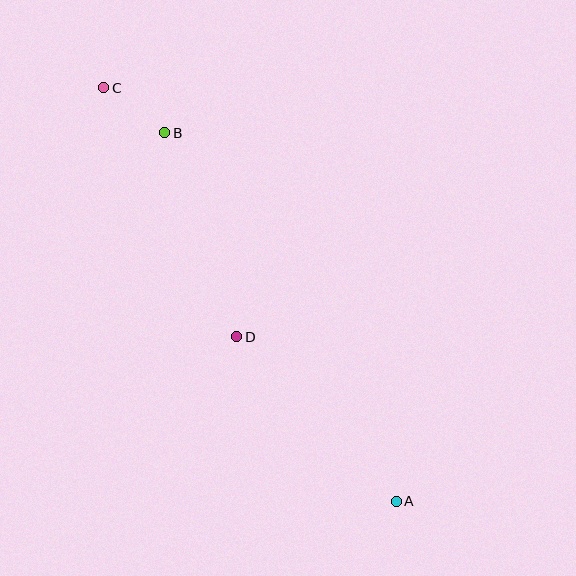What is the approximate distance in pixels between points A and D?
The distance between A and D is approximately 229 pixels.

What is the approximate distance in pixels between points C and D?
The distance between C and D is approximately 282 pixels.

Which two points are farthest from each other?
Points A and C are farthest from each other.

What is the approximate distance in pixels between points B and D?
The distance between B and D is approximately 216 pixels.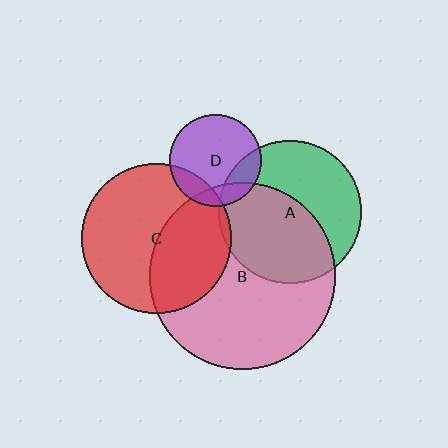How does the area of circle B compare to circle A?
Approximately 1.7 times.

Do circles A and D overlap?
Yes.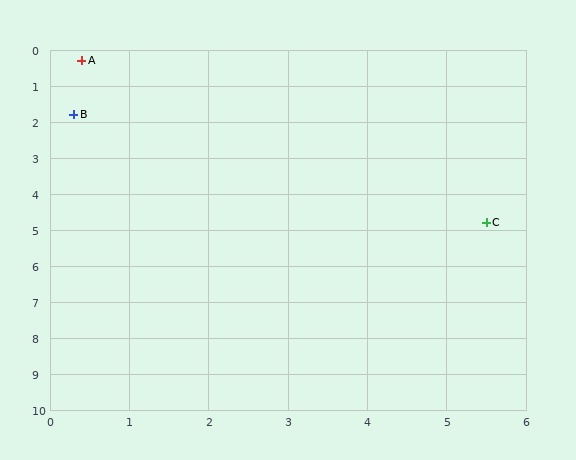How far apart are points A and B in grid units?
Points A and B are about 1.5 grid units apart.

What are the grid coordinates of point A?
Point A is at approximately (0.4, 0.3).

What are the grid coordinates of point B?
Point B is at approximately (0.3, 1.8).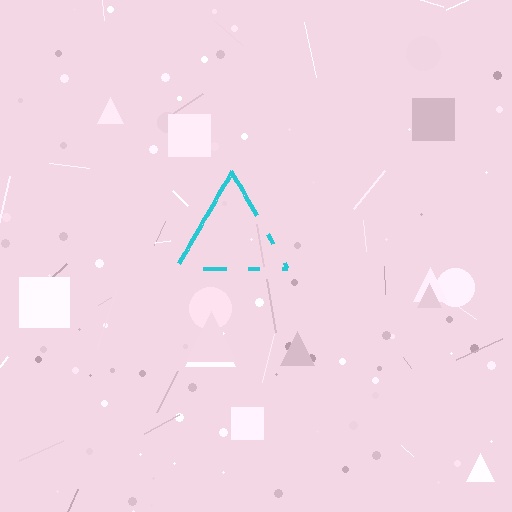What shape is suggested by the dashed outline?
The dashed outline suggests a triangle.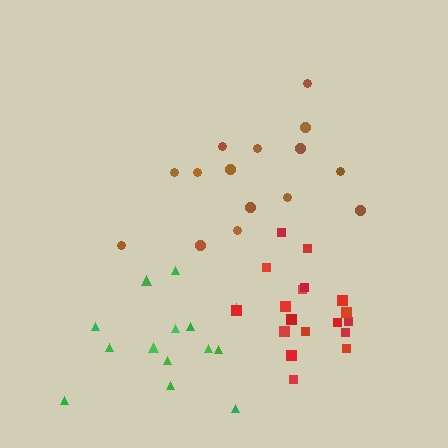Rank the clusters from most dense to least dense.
red, green, brown.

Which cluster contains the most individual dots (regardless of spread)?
Red (18).